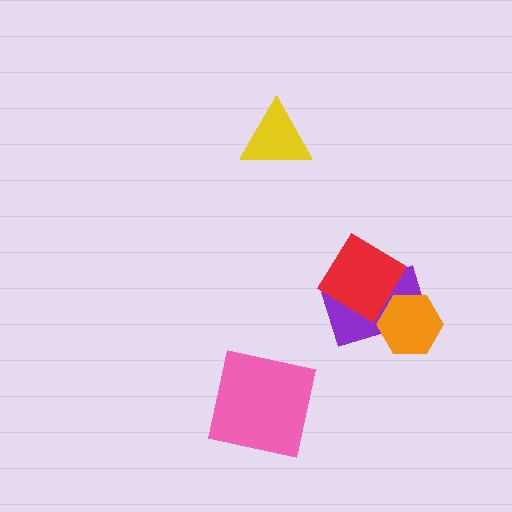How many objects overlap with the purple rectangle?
2 objects overlap with the purple rectangle.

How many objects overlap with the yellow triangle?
0 objects overlap with the yellow triangle.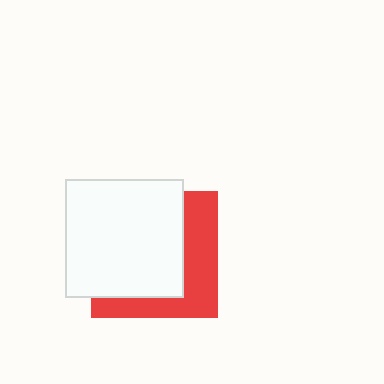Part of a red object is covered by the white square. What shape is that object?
It is a square.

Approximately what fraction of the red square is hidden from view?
Roughly 61% of the red square is hidden behind the white square.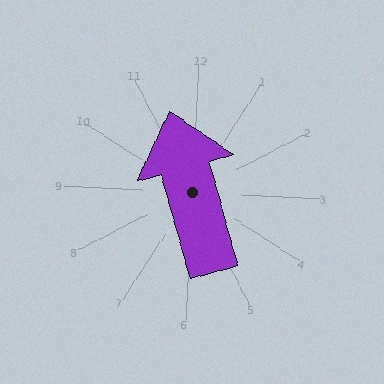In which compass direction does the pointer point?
North.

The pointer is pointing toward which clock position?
Roughly 11 o'clock.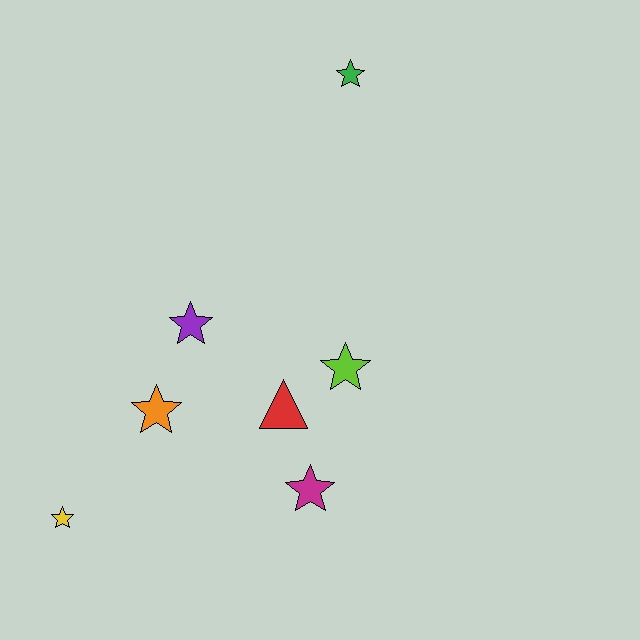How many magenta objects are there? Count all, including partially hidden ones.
There is 1 magenta object.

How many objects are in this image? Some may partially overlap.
There are 7 objects.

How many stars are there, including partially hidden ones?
There are 6 stars.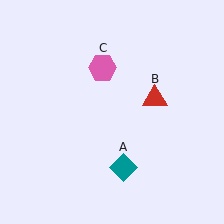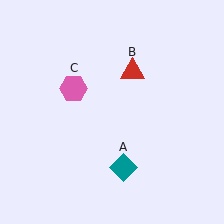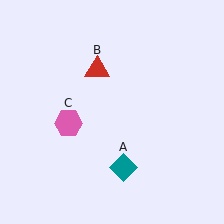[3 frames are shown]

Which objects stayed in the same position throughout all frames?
Teal diamond (object A) remained stationary.